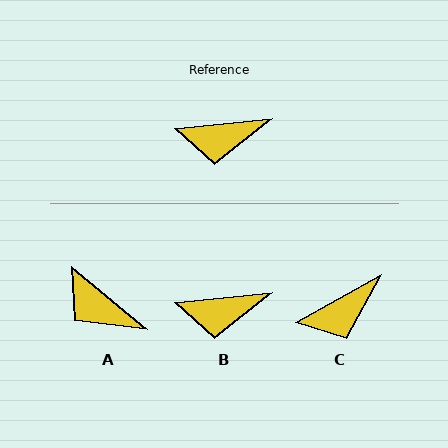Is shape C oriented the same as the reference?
No, it is off by about 24 degrees.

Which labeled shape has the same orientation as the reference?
B.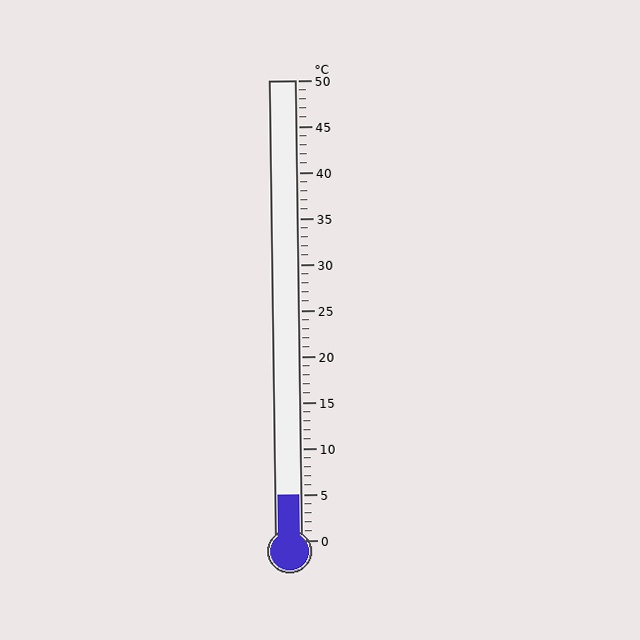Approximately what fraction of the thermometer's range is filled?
The thermometer is filled to approximately 10% of its range.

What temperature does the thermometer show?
The thermometer shows approximately 5°C.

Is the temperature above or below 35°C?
The temperature is below 35°C.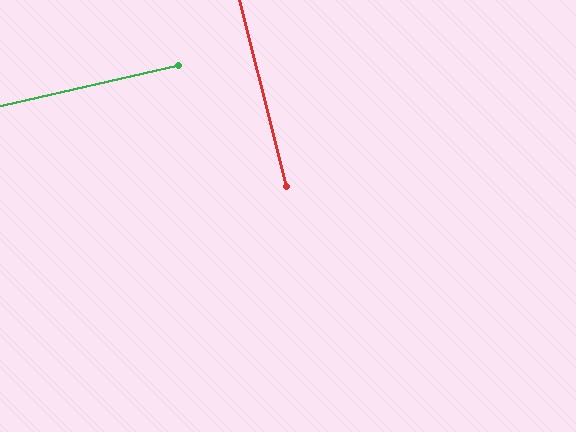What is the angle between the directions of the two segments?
Approximately 89 degrees.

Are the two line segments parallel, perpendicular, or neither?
Perpendicular — they meet at approximately 89°.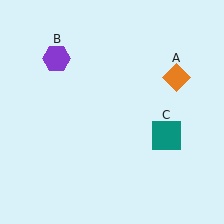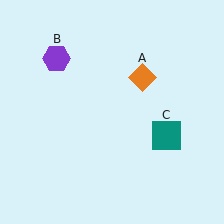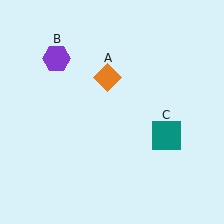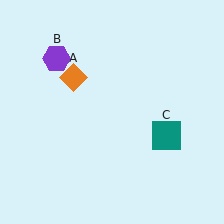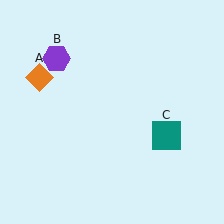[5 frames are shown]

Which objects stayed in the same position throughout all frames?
Purple hexagon (object B) and teal square (object C) remained stationary.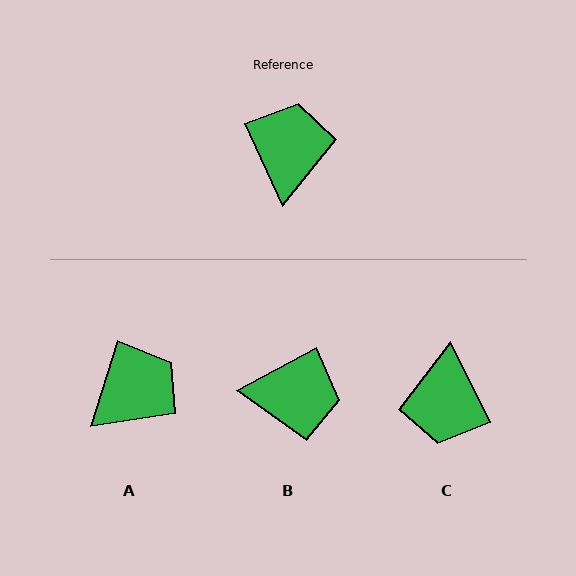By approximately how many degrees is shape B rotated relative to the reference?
Approximately 86 degrees clockwise.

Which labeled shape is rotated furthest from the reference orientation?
C, about 178 degrees away.